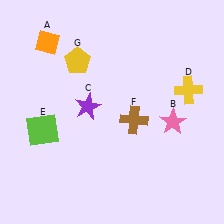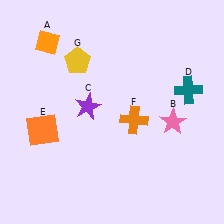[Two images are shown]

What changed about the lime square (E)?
In Image 1, E is lime. In Image 2, it changed to orange.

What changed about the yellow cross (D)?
In Image 1, D is yellow. In Image 2, it changed to teal.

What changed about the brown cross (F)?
In Image 1, F is brown. In Image 2, it changed to orange.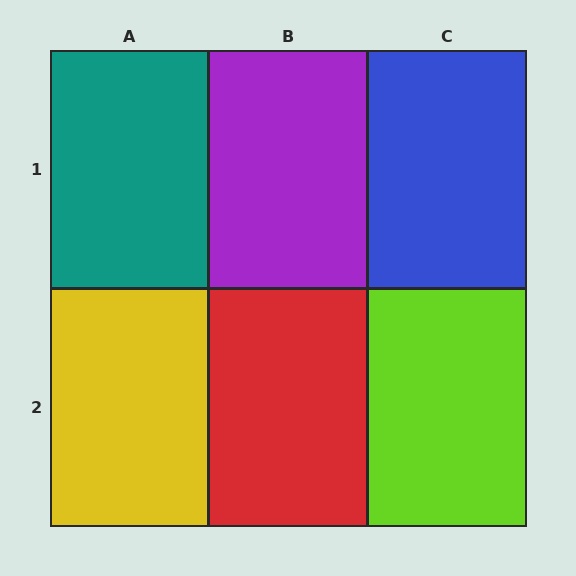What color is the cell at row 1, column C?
Blue.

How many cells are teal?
1 cell is teal.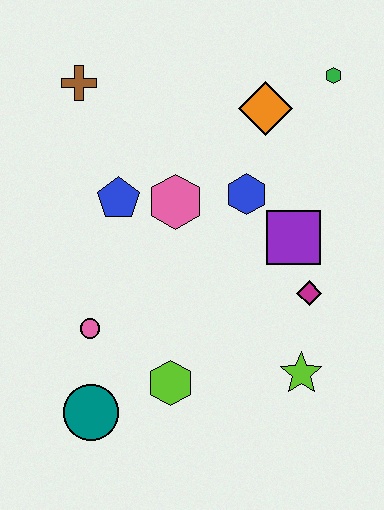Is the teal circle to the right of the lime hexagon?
No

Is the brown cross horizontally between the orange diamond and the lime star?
No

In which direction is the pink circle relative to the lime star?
The pink circle is to the left of the lime star.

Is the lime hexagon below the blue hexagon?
Yes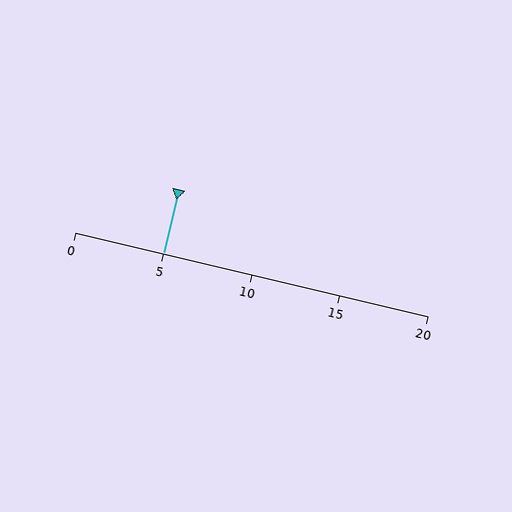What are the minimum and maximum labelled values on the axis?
The axis runs from 0 to 20.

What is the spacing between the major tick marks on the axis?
The major ticks are spaced 5 apart.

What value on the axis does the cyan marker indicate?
The marker indicates approximately 5.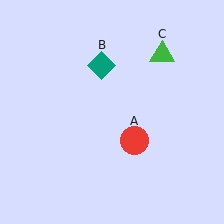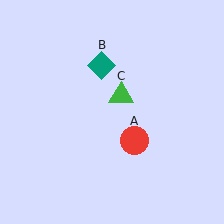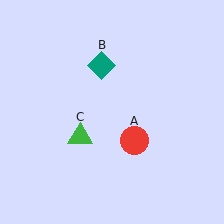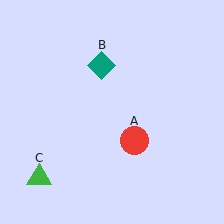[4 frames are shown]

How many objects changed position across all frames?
1 object changed position: green triangle (object C).